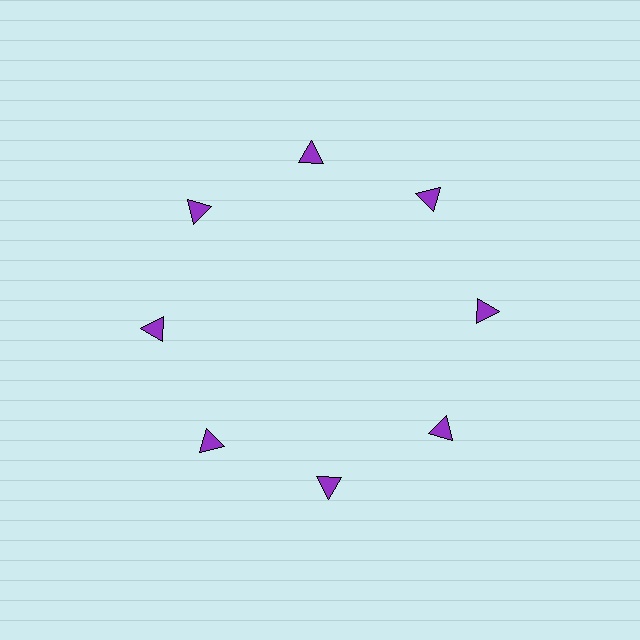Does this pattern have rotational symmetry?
Yes, this pattern has 8-fold rotational symmetry. It looks the same after rotating 45 degrees around the center.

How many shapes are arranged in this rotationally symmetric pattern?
There are 8 shapes, arranged in 8 groups of 1.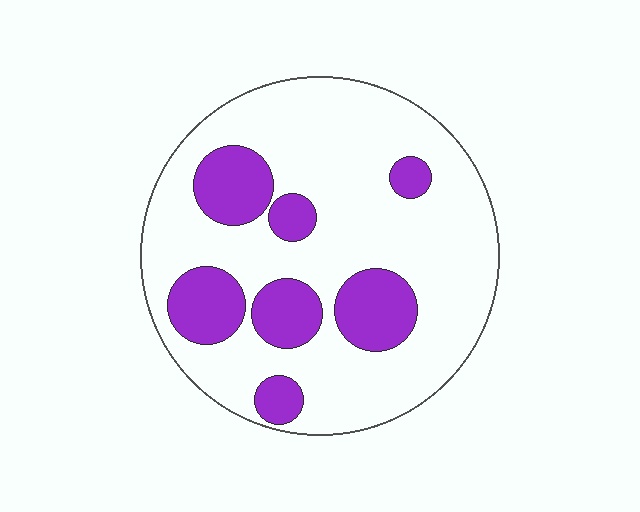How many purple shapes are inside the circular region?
7.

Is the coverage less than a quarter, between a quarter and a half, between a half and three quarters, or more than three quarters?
Less than a quarter.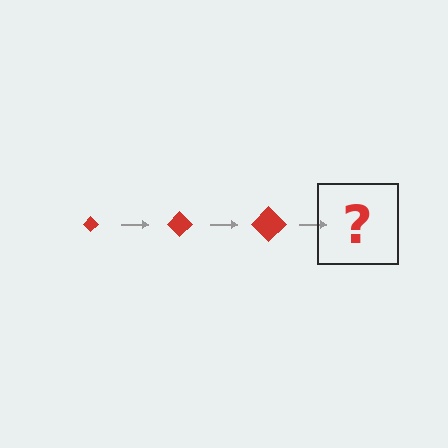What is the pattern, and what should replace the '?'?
The pattern is that the diamond gets progressively larger each step. The '?' should be a red diamond, larger than the previous one.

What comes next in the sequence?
The next element should be a red diamond, larger than the previous one.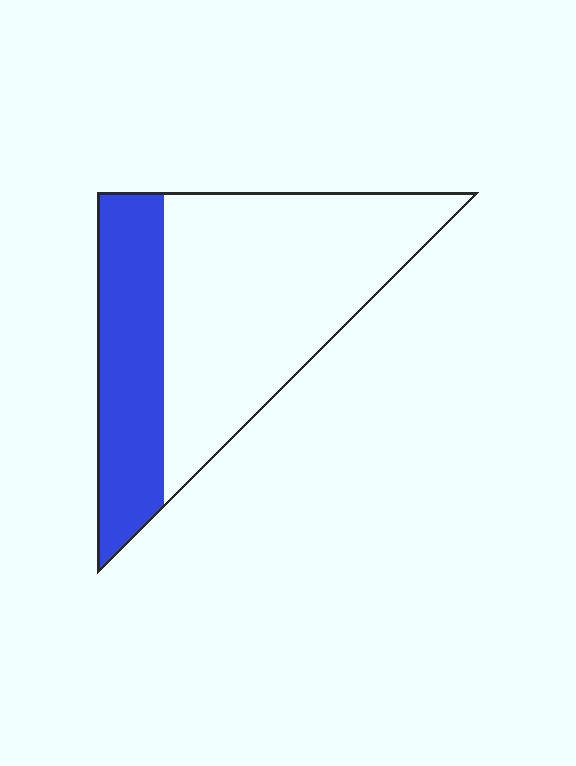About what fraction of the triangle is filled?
About one third (1/3).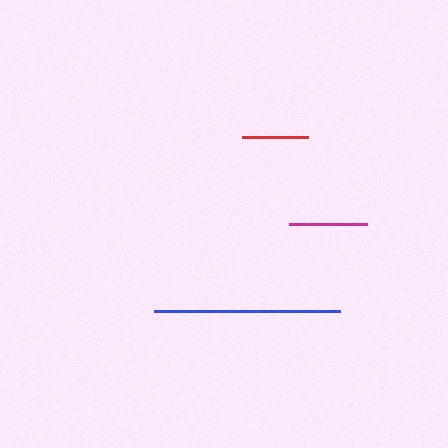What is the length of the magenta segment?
The magenta segment is approximately 78 pixels long.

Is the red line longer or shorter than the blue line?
The blue line is longer than the red line.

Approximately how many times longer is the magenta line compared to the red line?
The magenta line is approximately 1.2 times the length of the red line.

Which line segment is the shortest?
The red line is the shortest at approximately 67 pixels.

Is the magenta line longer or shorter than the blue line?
The blue line is longer than the magenta line.